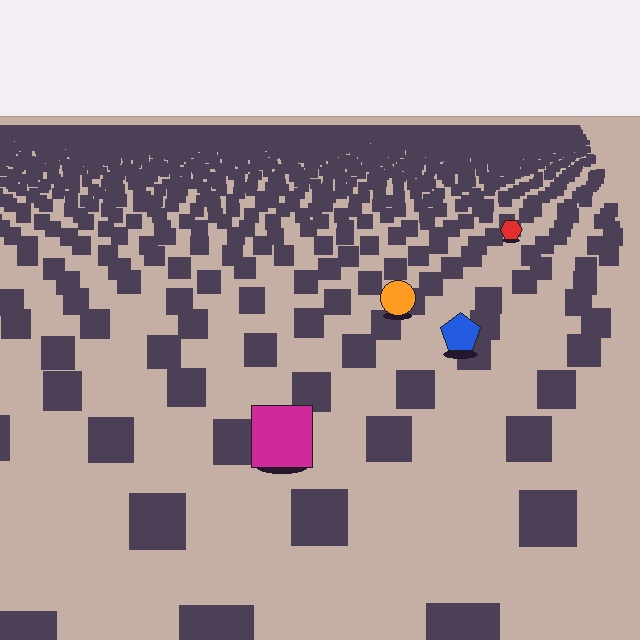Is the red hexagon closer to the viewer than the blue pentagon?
No. The blue pentagon is closer — you can tell from the texture gradient: the ground texture is coarser near it.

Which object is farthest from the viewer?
The red hexagon is farthest from the viewer. It appears smaller and the ground texture around it is denser.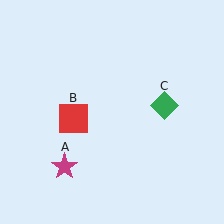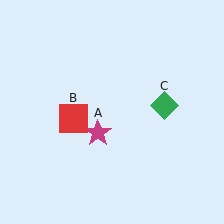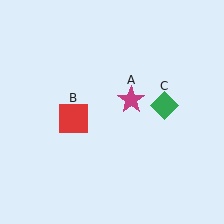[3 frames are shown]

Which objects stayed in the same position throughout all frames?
Red square (object B) and green diamond (object C) remained stationary.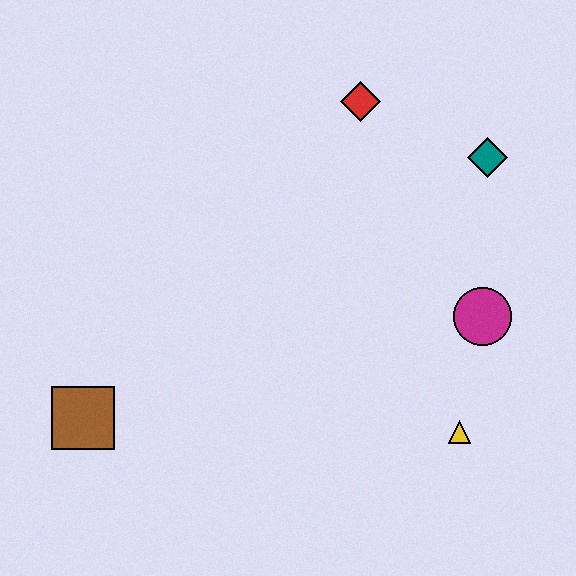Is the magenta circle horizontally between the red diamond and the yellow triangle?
No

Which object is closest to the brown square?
The yellow triangle is closest to the brown square.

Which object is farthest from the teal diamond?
The brown square is farthest from the teal diamond.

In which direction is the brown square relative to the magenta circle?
The brown square is to the left of the magenta circle.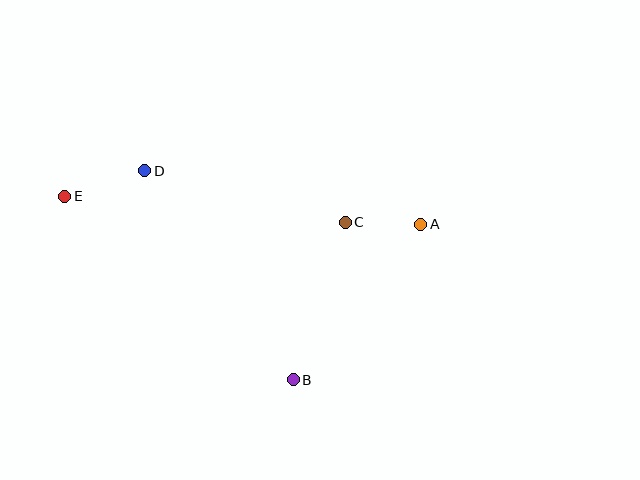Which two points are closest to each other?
Points A and C are closest to each other.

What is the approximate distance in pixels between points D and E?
The distance between D and E is approximately 84 pixels.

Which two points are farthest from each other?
Points A and E are farthest from each other.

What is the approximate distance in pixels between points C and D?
The distance between C and D is approximately 207 pixels.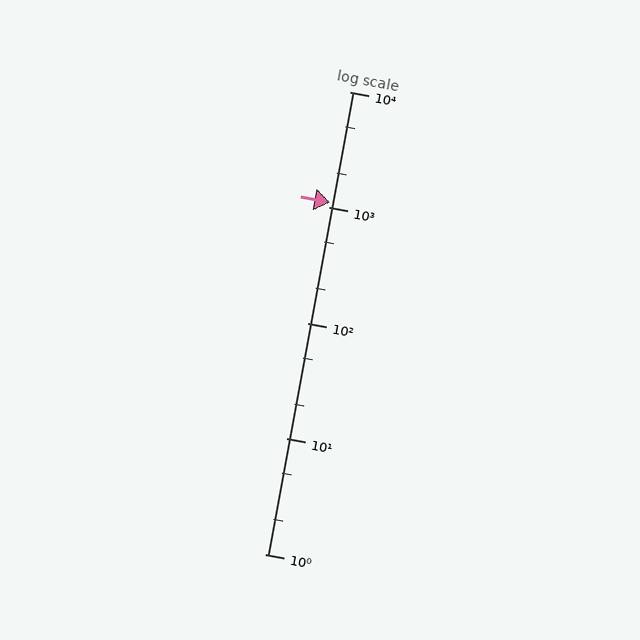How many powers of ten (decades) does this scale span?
The scale spans 4 decades, from 1 to 10000.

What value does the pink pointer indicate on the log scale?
The pointer indicates approximately 1100.